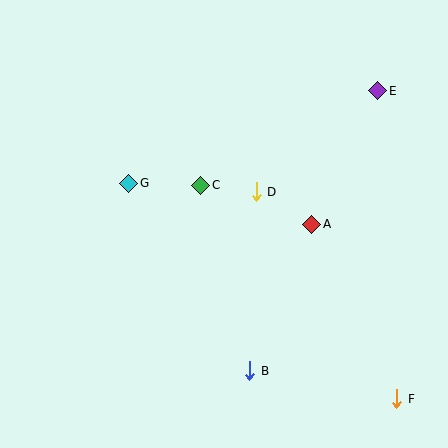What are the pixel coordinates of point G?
Point G is at (129, 183).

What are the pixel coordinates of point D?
Point D is at (256, 192).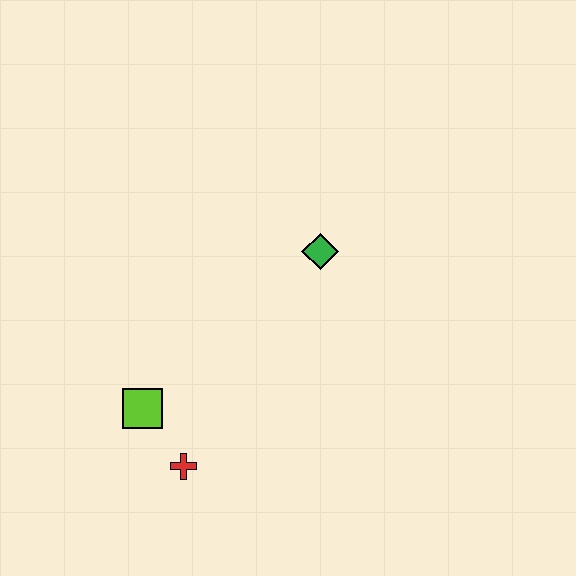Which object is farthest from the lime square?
The green diamond is farthest from the lime square.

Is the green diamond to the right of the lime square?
Yes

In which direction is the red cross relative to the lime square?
The red cross is below the lime square.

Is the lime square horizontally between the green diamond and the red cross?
No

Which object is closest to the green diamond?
The lime square is closest to the green diamond.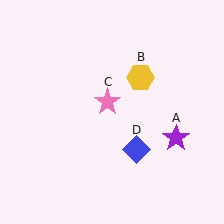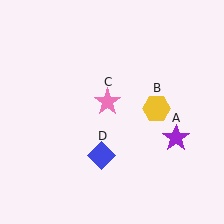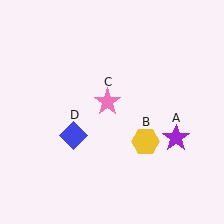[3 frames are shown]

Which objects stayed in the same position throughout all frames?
Purple star (object A) and pink star (object C) remained stationary.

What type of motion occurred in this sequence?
The yellow hexagon (object B), blue diamond (object D) rotated clockwise around the center of the scene.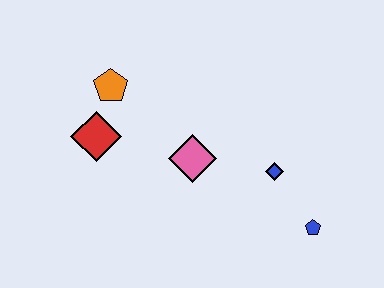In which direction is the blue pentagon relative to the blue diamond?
The blue pentagon is below the blue diamond.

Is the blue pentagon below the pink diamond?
Yes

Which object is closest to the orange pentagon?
The red diamond is closest to the orange pentagon.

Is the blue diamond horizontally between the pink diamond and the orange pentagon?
No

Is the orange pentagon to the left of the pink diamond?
Yes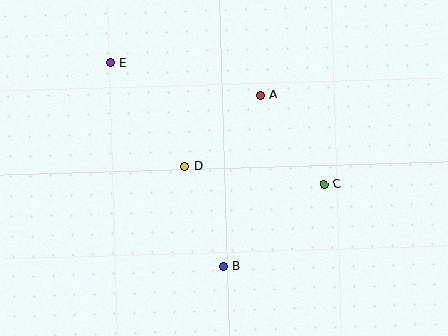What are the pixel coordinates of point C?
Point C is at (324, 184).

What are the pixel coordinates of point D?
Point D is at (184, 166).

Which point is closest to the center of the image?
Point D at (184, 166) is closest to the center.